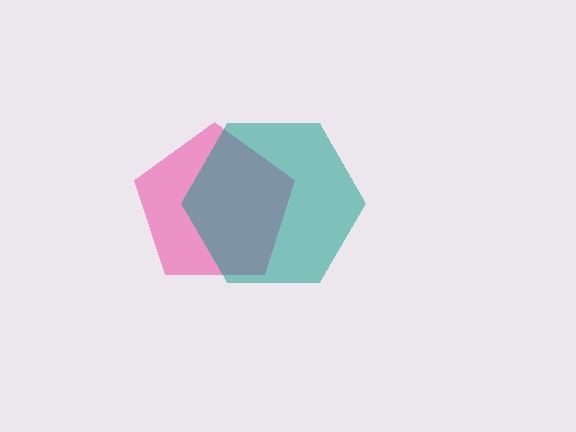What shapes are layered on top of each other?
The layered shapes are: a pink pentagon, a teal hexagon.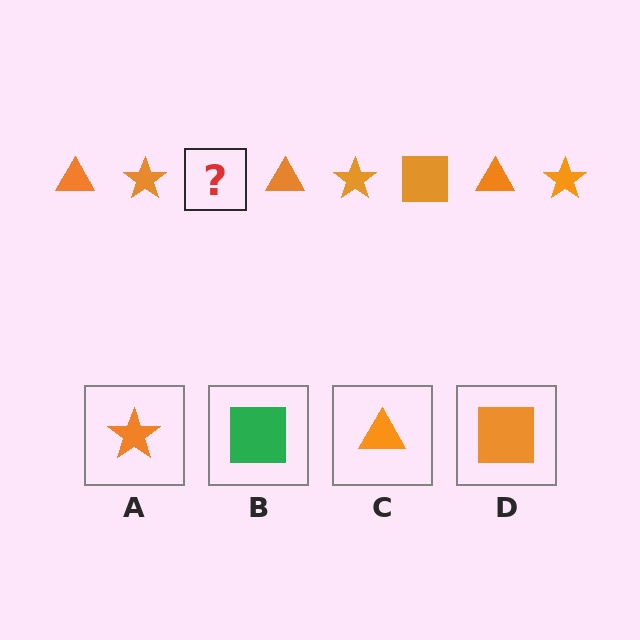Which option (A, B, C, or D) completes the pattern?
D.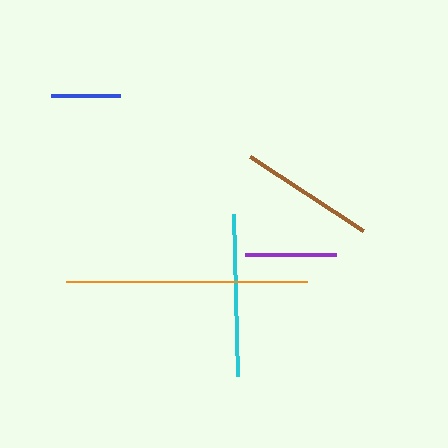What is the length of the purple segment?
The purple segment is approximately 90 pixels long.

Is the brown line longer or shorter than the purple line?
The brown line is longer than the purple line.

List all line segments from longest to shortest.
From longest to shortest: orange, cyan, brown, purple, blue.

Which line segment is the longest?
The orange line is the longest at approximately 241 pixels.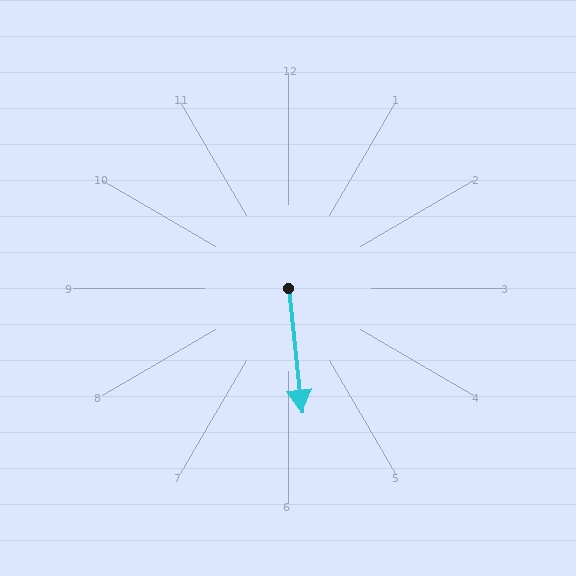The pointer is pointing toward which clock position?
Roughly 6 o'clock.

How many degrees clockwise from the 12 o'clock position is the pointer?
Approximately 174 degrees.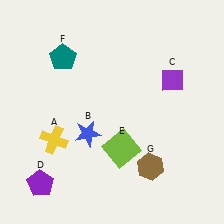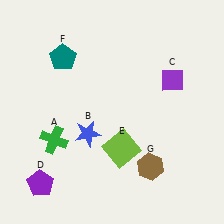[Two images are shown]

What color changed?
The cross (A) changed from yellow in Image 1 to green in Image 2.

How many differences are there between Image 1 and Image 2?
There is 1 difference between the two images.